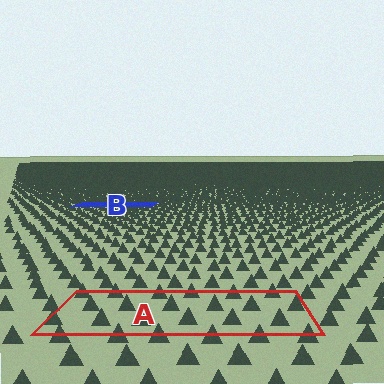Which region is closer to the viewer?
Region A is closer. The texture elements there are larger and more spread out.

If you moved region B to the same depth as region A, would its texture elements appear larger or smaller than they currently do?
They would appear larger. At a closer depth, the same texture elements are projected at a bigger on-screen size.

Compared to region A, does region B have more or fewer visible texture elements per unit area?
Region B has more texture elements per unit area — they are packed more densely because it is farther away.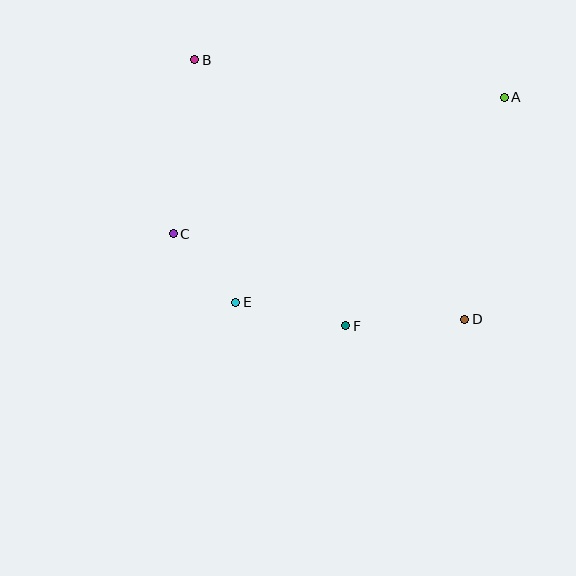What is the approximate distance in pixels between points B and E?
The distance between B and E is approximately 246 pixels.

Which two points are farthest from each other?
Points B and D are farthest from each other.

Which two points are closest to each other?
Points C and E are closest to each other.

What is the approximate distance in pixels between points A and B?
The distance between A and B is approximately 312 pixels.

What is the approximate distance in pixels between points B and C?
The distance between B and C is approximately 175 pixels.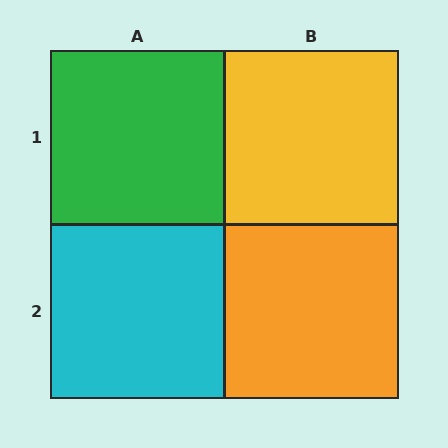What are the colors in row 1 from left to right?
Green, yellow.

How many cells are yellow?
1 cell is yellow.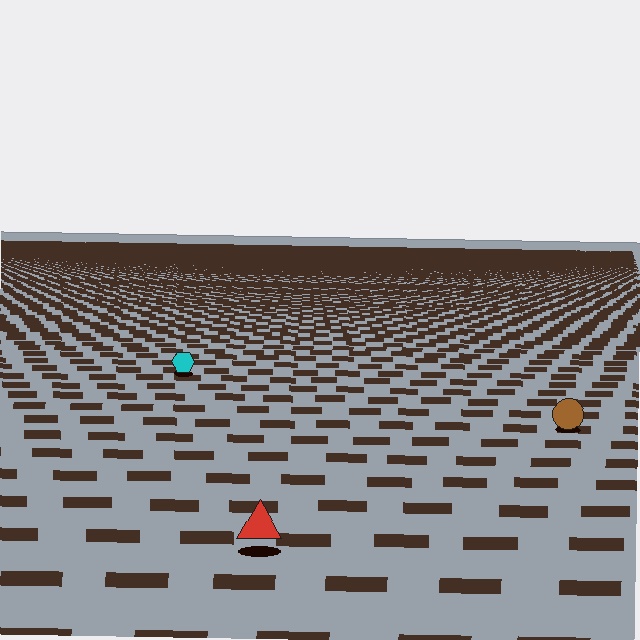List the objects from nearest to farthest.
From nearest to farthest: the red triangle, the brown circle, the cyan hexagon.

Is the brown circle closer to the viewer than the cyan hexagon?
Yes. The brown circle is closer — you can tell from the texture gradient: the ground texture is coarser near it.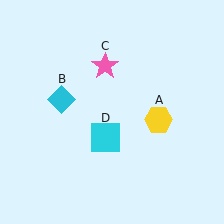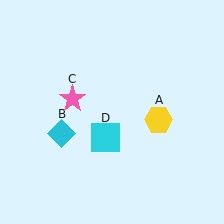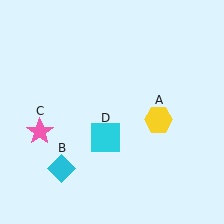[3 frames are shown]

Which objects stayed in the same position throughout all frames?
Yellow hexagon (object A) and cyan square (object D) remained stationary.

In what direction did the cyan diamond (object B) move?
The cyan diamond (object B) moved down.